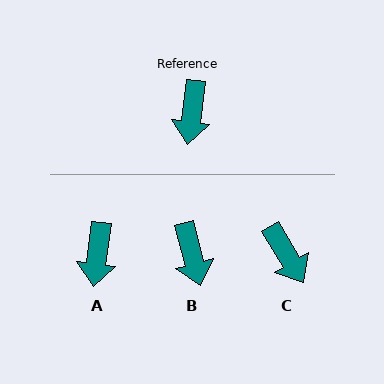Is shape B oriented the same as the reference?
No, it is off by about 22 degrees.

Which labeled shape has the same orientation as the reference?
A.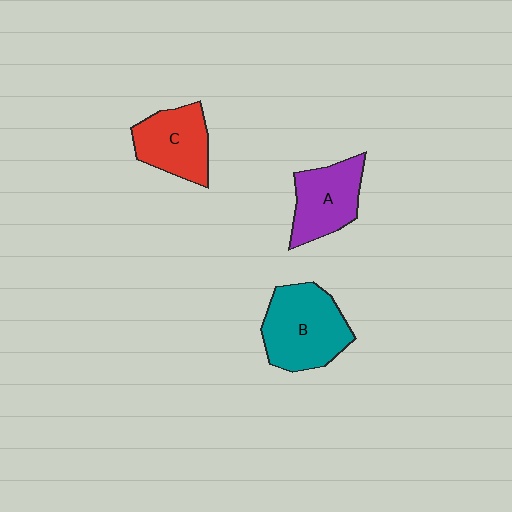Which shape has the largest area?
Shape B (teal).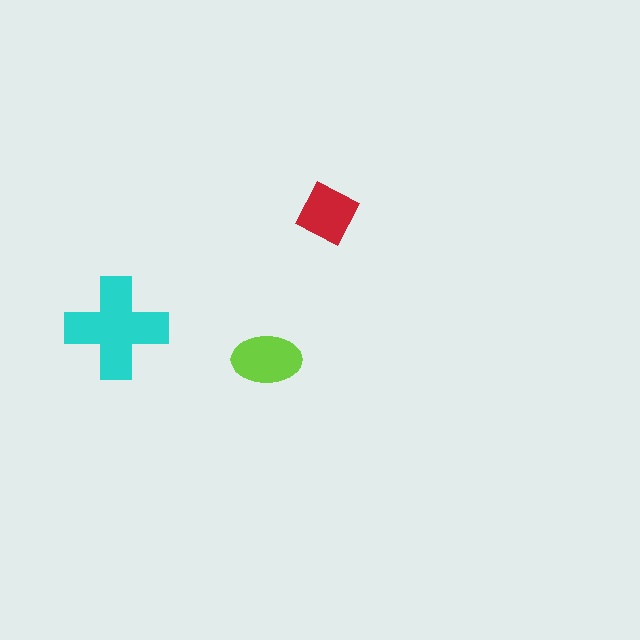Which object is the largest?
The cyan cross.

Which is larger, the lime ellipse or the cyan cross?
The cyan cross.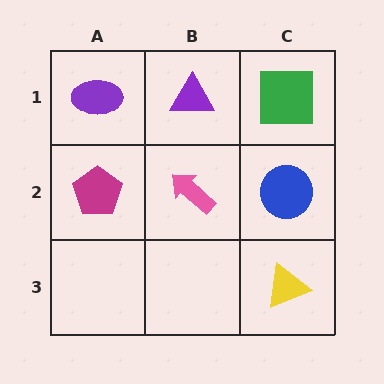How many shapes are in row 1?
3 shapes.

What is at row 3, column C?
A yellow triangle.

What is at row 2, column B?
A pink arrow.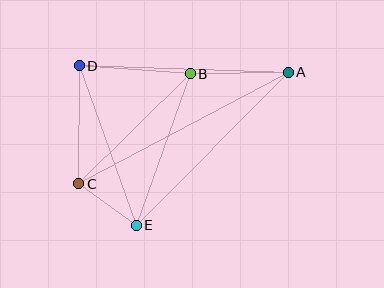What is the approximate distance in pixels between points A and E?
The distance between A and E is approximately 216 pixels.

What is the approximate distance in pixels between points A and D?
The distance between A and D is approximately 209 pixels.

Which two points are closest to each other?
Points C and E are closest to each other.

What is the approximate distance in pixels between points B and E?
The distance between B and E is approximately 161 pixels.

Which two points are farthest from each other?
Points A and C are farthest from each other.